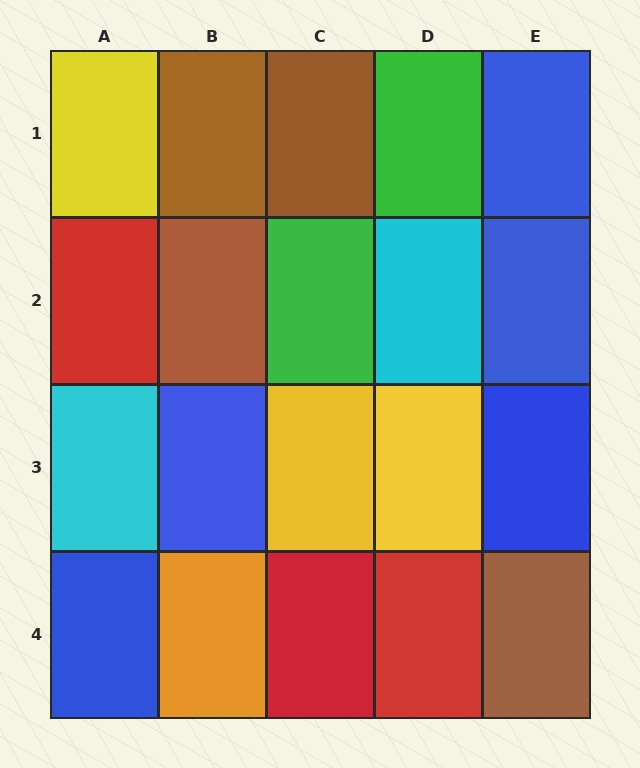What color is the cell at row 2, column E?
Blue.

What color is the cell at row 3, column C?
Yellow.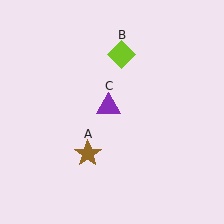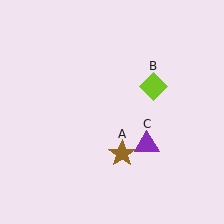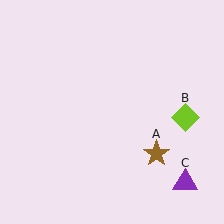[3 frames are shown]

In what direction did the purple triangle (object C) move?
The purple triangle (object C) moved down and to the right.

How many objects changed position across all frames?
3 objects changed position: brown star (object A), lime diamond (object B), purple triangle (object C).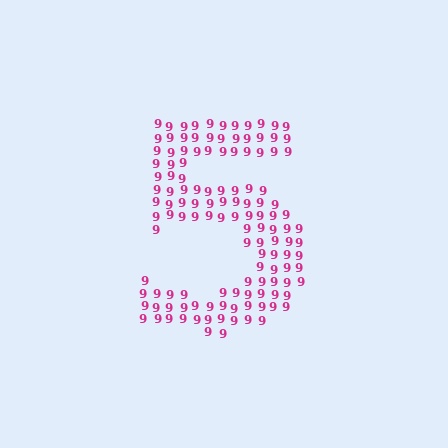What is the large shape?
The large shape is the digit 5.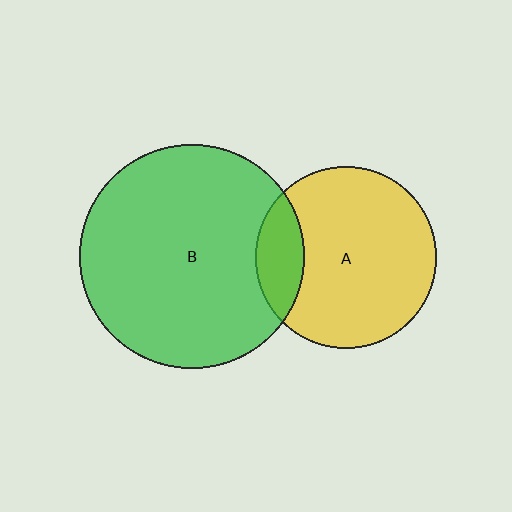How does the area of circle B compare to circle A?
Approximately 1.5 times.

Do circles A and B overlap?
Yes.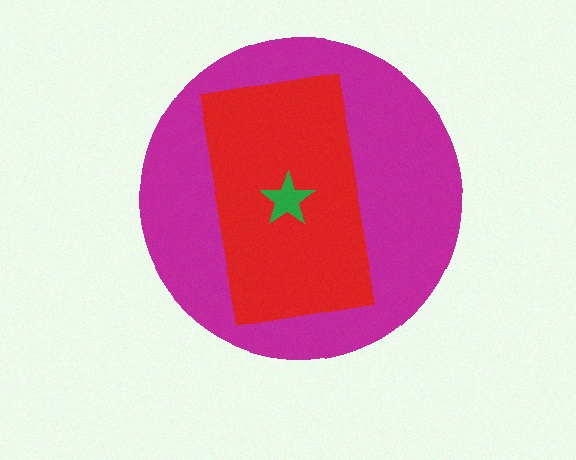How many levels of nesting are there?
3.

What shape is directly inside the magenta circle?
The red rectangle.